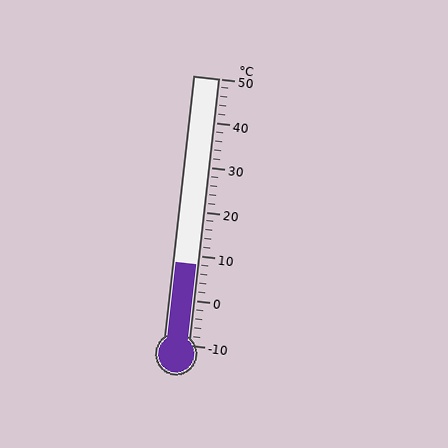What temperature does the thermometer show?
The thermometer shows approximately 8°C.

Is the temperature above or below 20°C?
The temperature is below 20°C.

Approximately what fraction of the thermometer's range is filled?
The thermometer is filled to approximately 30% of its range.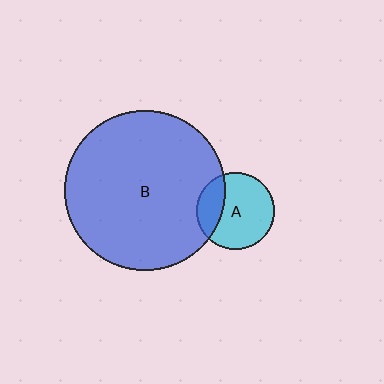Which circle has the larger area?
Circle B (blue).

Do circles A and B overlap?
Yes.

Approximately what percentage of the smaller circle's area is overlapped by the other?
Approximately 25%.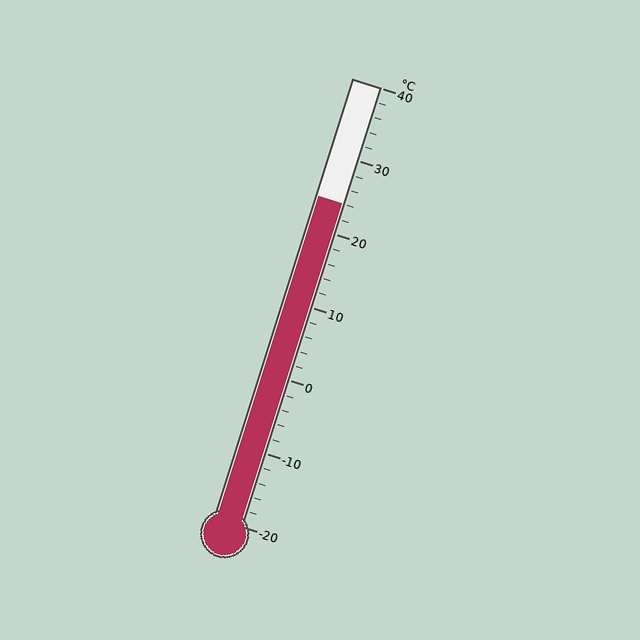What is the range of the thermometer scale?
The thermometer scale ranges from -20°C to 40°C.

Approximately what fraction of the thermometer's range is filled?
The thermometer is filled to approximately 75% of its range.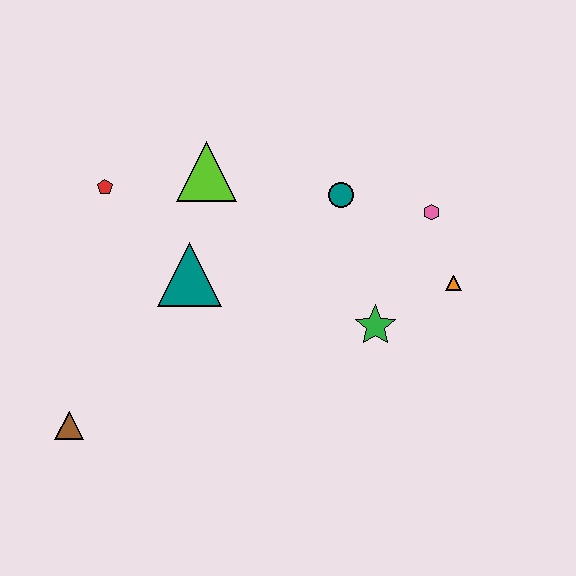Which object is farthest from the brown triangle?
The pink hexagon is farthest from the brown triangle.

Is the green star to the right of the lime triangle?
Yes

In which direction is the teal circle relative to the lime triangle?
The teal circle is to the right of the lime triangle.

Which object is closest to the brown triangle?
The teal triangle is closest to the brown triangle.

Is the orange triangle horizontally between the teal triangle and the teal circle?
No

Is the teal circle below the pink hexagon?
No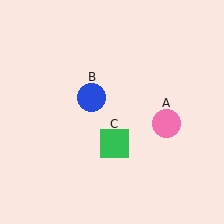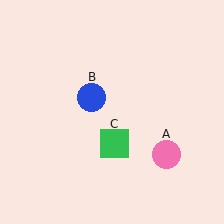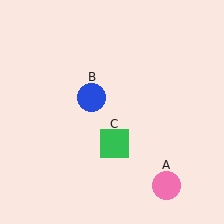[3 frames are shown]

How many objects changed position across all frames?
1 object changed position: pink circle (object A).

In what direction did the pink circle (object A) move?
The pink circle (object A) moved down.